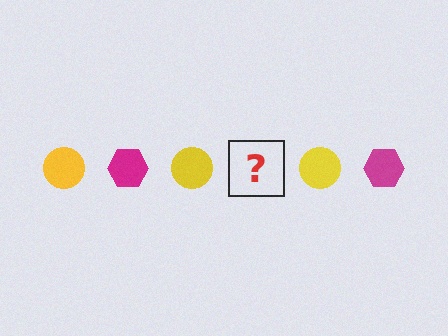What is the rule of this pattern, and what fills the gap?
The rule is that the pattern alternates between yellow circle and magenta hexagon. The gap should be filled with a magenta hexagon.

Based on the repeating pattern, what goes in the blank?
The blank should be a magenta hexagon.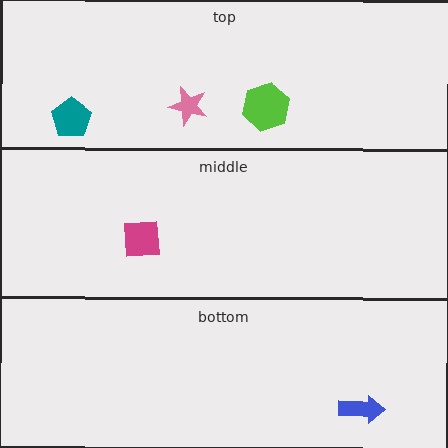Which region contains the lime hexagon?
The top region.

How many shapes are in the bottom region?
1.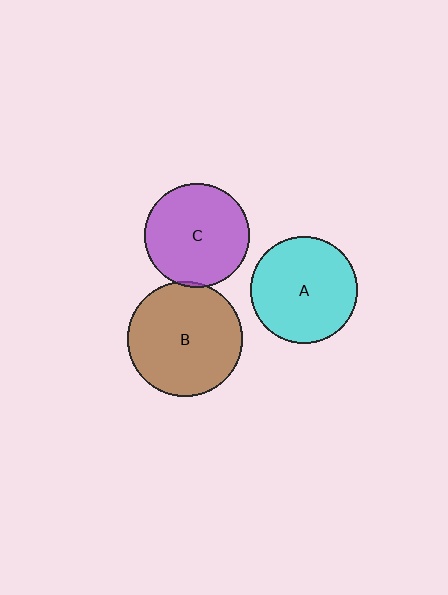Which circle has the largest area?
Circle B (brown).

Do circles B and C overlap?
Yes.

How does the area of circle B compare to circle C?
Approximately 1.2 times.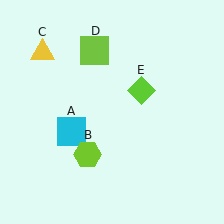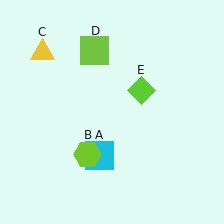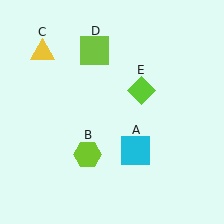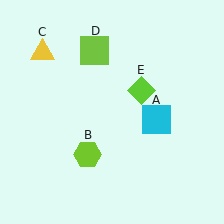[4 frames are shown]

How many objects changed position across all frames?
1 object changed position: cyan square (object A).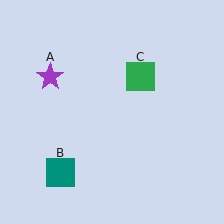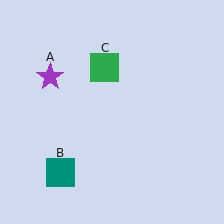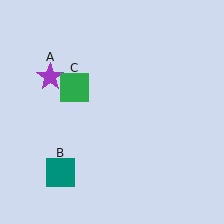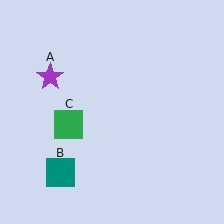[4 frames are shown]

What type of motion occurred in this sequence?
The green square (object C) rotated counterclockwise around the center of the scene.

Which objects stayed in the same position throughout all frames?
Purple star (object A) and teal square (object B) remained stationary.